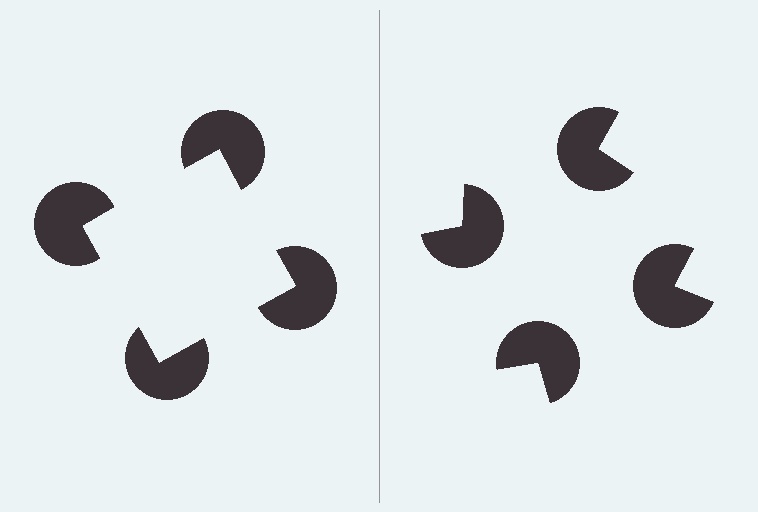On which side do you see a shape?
An illusory square appears on the left side. On the right side the wedge cuts are rotated, so no coherent shape forms.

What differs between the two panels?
The pac-man discs are positioned identically on both sides; only the wedge orientations differ. On the left they align to a square; on the right they are misaligned.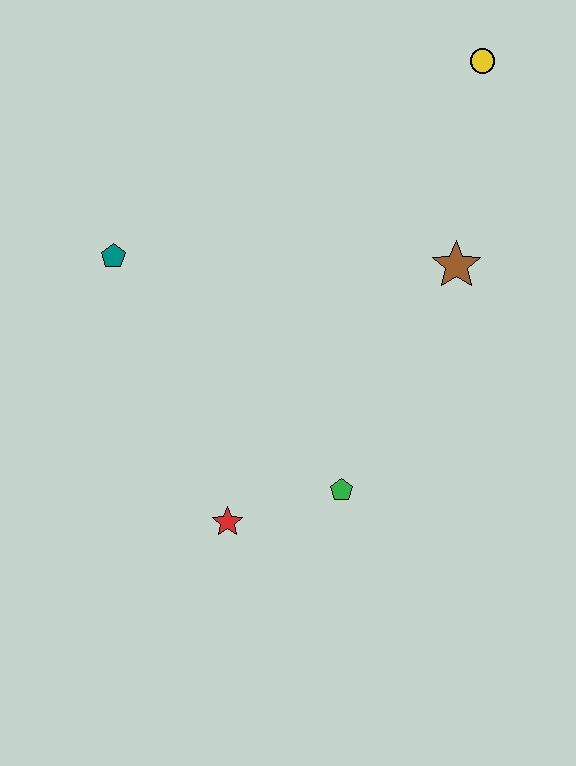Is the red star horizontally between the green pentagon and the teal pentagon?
Yes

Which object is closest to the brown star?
The yellow circle is closest to the brown star.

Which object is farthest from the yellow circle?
The red star is farthest from the yellow circle.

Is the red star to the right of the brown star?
No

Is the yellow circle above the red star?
Yes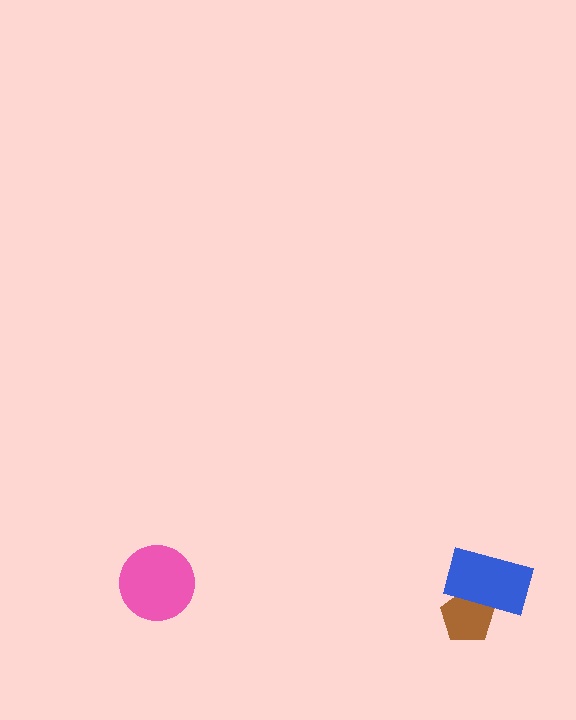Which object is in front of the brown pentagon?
The blue rectangle is in front of the brown pentagon.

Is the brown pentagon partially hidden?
Yes, it is partially covered by another shape.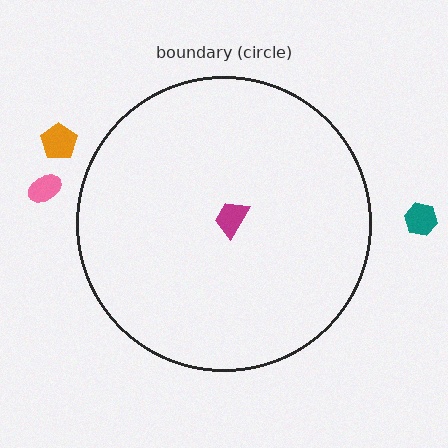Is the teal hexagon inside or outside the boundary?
Outside.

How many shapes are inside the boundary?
1 inside, 3 outside.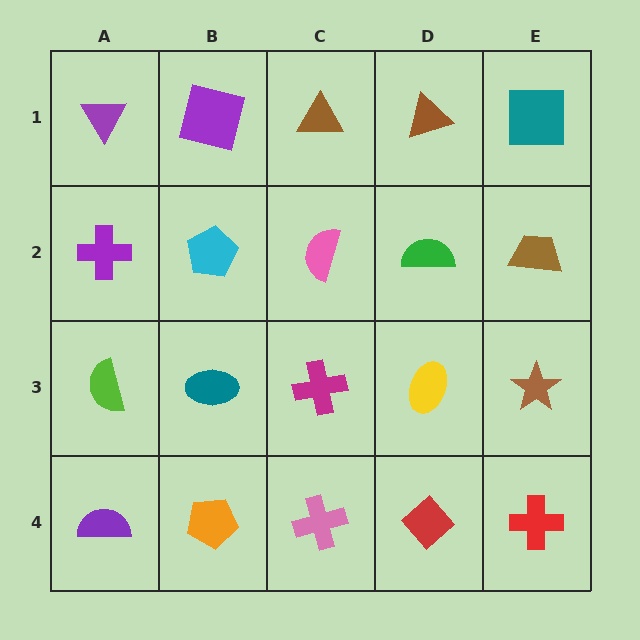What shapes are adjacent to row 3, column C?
A pink semicircle (row 2, column C), a pink cross (row 4, column C), a teal ellipse (row 3, column B), a yellow ellipse (row 3, column D).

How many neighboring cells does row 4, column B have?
3.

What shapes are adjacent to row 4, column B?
A teal ellipse (row 3, column B), a purple semicircle (row 4, column A), a pink cross (row 4, column C).